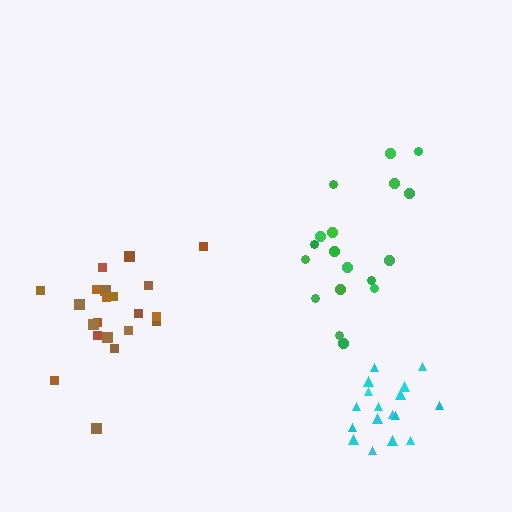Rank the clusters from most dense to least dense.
cyan, brown, green.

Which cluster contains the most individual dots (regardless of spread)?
Brown (21).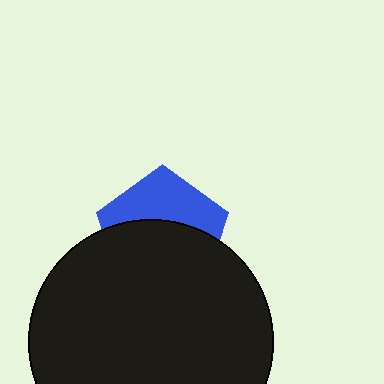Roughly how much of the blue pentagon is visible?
A small part of it is visible (roughly 42%).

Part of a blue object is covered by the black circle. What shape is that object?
It is a pentagon.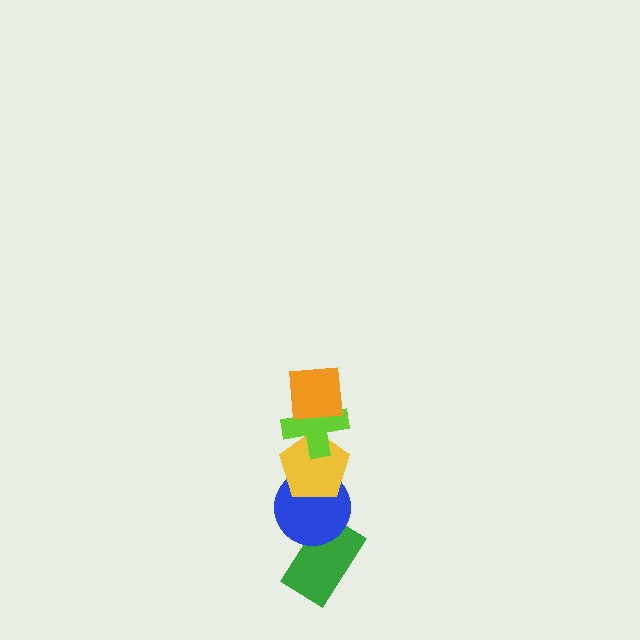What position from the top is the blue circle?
The blue circle is 4th from the top.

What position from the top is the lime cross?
The lime cross is 2nd from the top.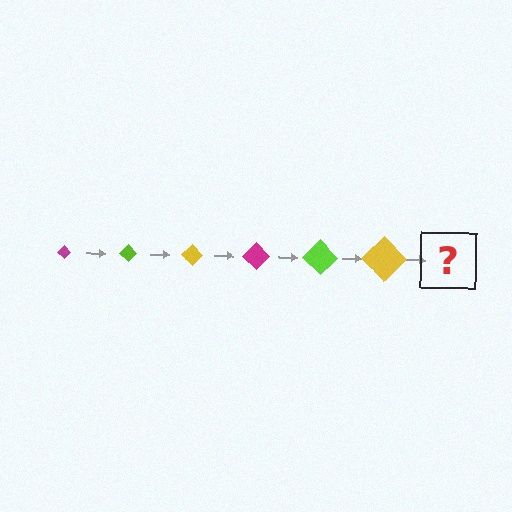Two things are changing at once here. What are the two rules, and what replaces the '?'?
The two rules are that the diamond grows larger each step and the color cycles through magenta, lime, and yellow. The '?' should be a magenta diamond, larger than the previous one.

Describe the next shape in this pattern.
It should be a magenta diamond, larger than the previous one.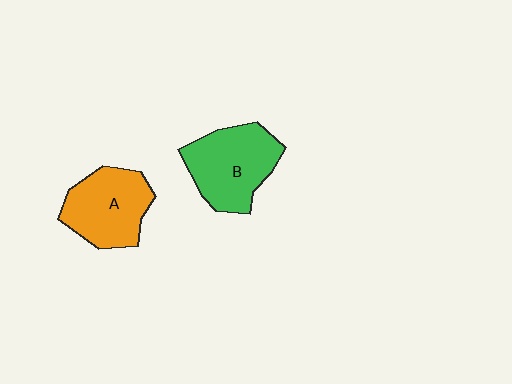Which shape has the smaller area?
Shape A (orange).